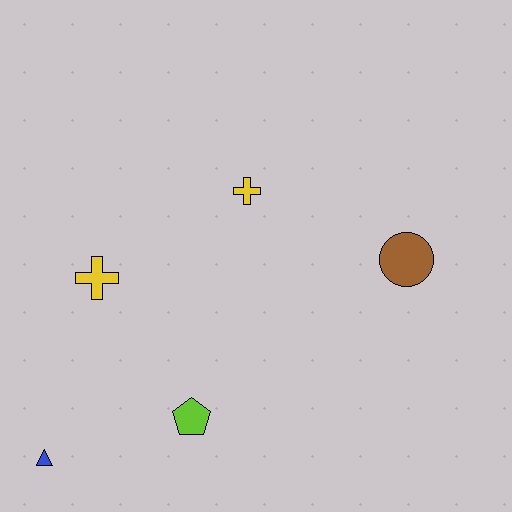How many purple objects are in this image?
There are no purple objects.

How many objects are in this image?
There are 5 objects.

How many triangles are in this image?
There is 1 triangle.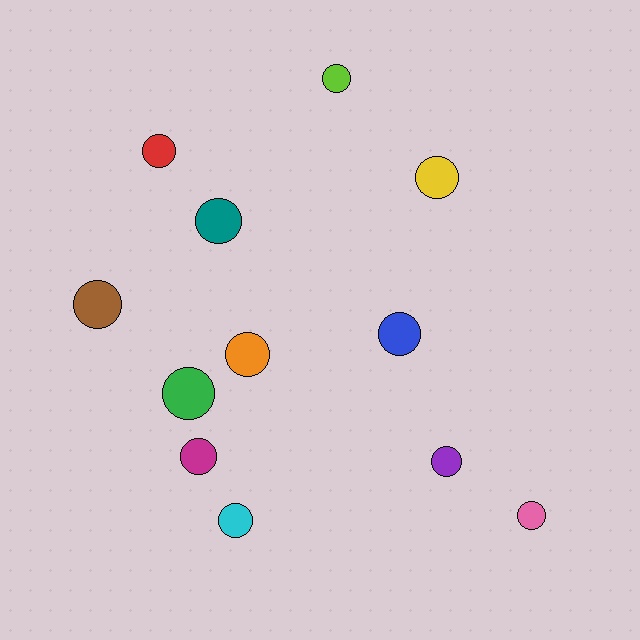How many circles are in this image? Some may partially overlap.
There are 12 circles.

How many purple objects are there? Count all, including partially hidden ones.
There is 1 purple object.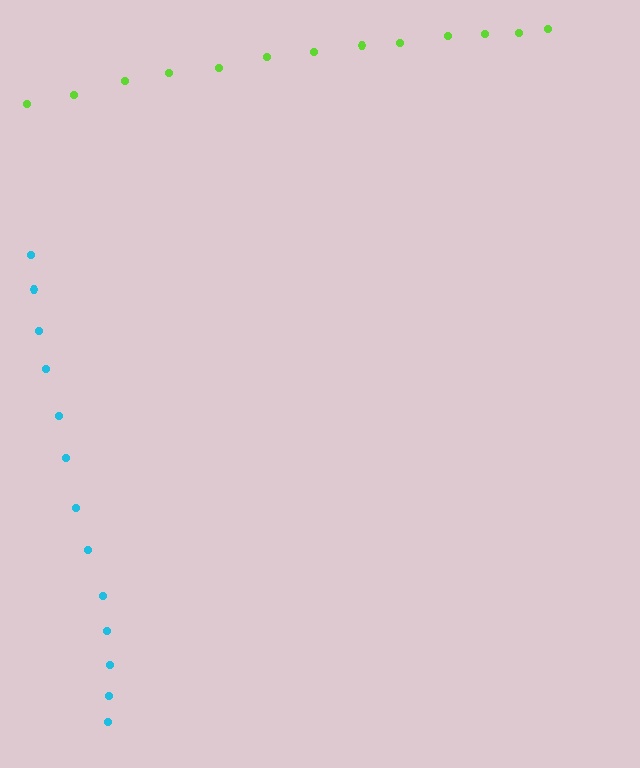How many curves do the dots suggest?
There are 2 distinct paths.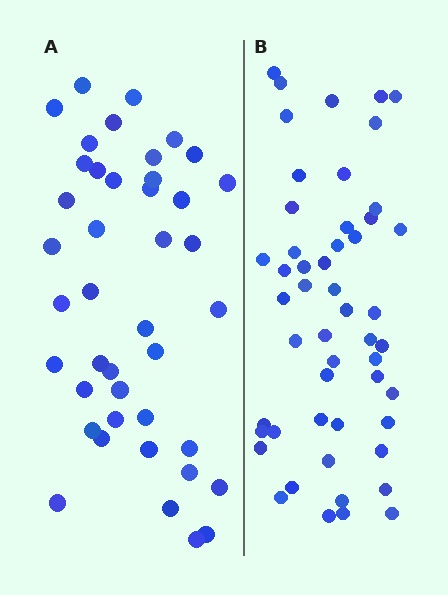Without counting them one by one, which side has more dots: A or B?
Region B (the right region) has more dots.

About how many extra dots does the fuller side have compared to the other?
Region B has roughly 8 or so more dots than region A.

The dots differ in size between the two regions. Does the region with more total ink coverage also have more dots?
No. Region A has more total ink coverage because its dots are larger, but region B actually contains more individual dots. Total area can be misleading — the number of items is what matters here.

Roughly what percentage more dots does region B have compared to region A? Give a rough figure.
About 20% more.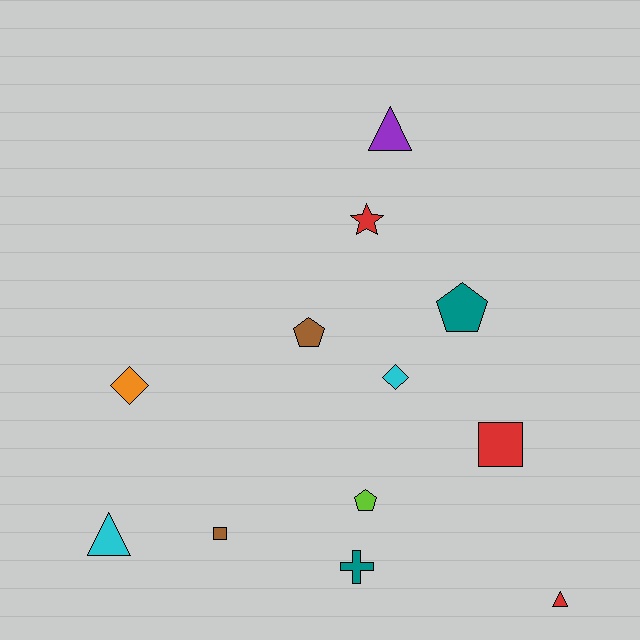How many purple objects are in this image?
There is 1 purple object.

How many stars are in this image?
There is 1 star.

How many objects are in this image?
There are 12 objects.